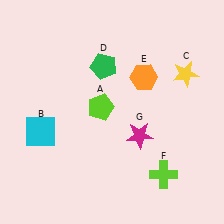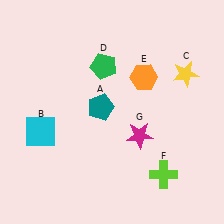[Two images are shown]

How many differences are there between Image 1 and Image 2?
There is 1 difference between the two images.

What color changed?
The pentagon (A) changed from lime in Image 1 to teal in Image 2.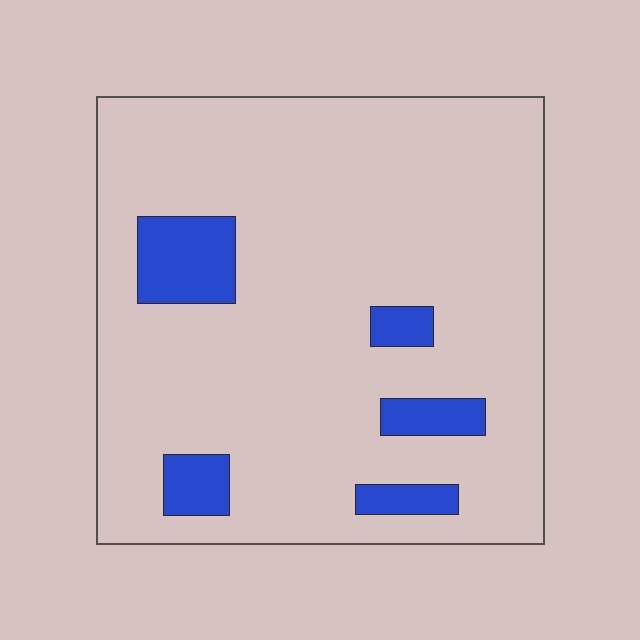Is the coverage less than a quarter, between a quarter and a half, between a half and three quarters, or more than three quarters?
Less than a quarter.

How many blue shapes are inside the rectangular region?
5.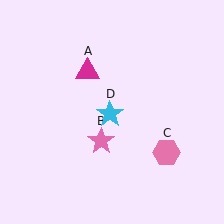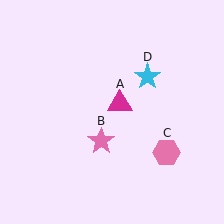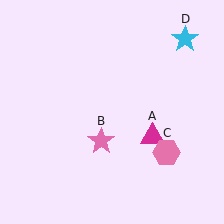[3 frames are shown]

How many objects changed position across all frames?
2 objects changed position: magenta triangle (object A), cyan star (object D).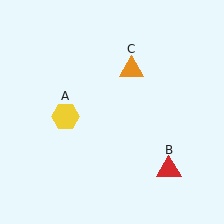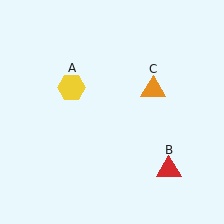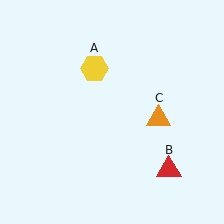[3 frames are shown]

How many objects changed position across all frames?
2 objects changed position: yellow hexagon (object A), orange triangle (object C).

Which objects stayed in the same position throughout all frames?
Red triangle (object B) remained stationary.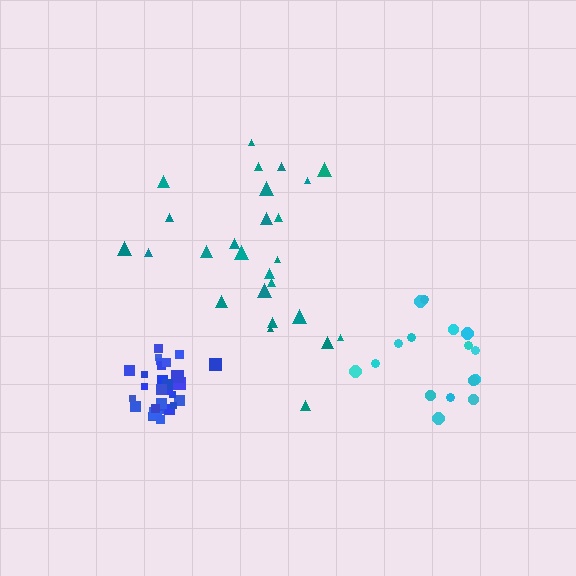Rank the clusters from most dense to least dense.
blue, cyan, teal.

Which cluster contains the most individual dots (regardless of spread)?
Blue (30).